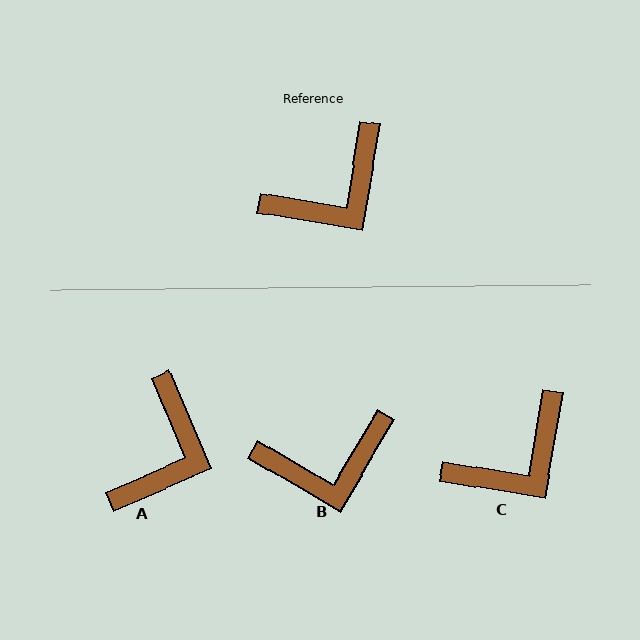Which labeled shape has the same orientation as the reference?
C.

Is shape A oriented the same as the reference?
No, it is off by about 32 degrees.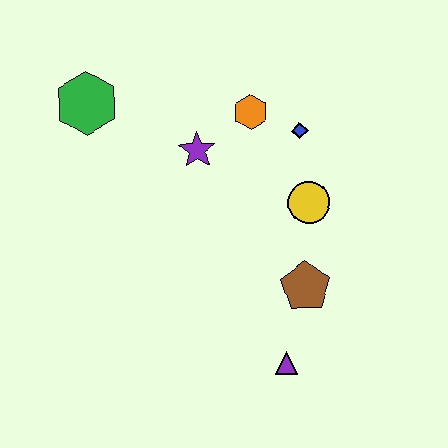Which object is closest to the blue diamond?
The orange hexagon is closest to the blue diamond.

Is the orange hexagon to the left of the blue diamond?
Yes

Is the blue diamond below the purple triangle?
No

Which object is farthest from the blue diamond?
The purple triangle is farthest from the blue diamond.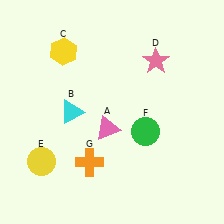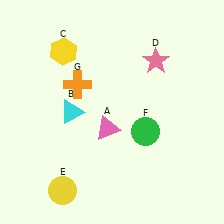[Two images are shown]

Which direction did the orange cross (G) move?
The orange cross (G) moved up.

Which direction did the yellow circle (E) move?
The yellow circle (E) moved down.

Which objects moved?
The objects that moved are: the yellow circle (E), the orange cross (G).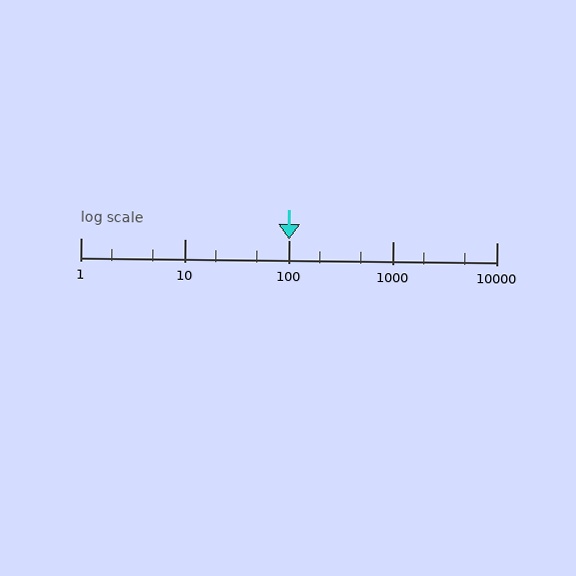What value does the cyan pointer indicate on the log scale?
The pointer indicates approximately 100.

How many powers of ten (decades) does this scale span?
The scale spans 4 decades, from 1 to 10000.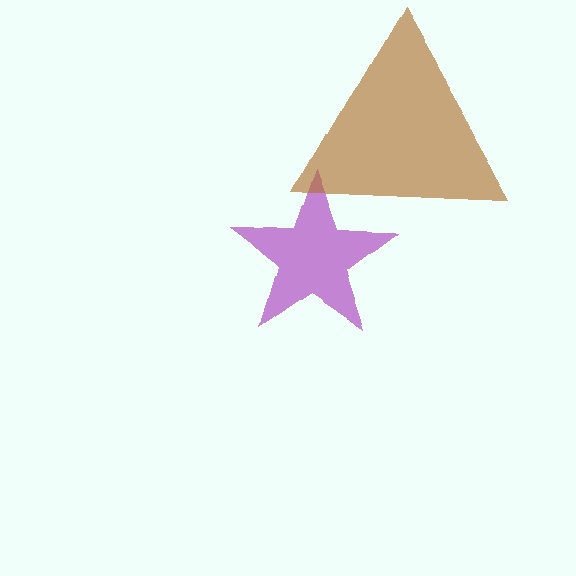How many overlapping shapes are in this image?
There are 2 overlapping shapes in the image.